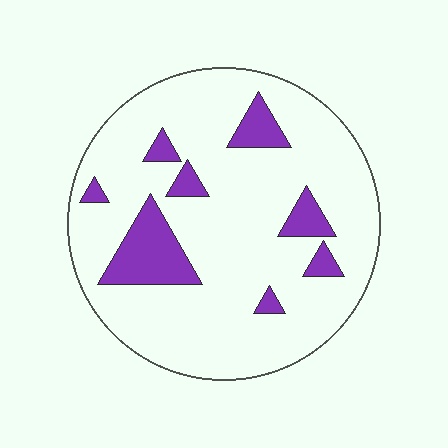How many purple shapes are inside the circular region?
8.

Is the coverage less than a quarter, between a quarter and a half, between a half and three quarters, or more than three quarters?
Less than a quarter.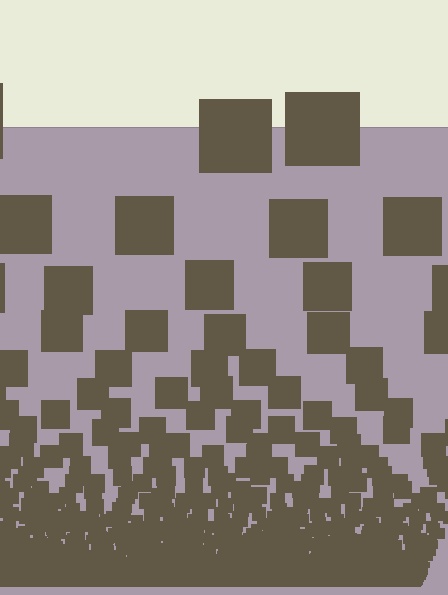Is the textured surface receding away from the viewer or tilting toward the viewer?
The surface appears to tilt toward the viewer. Texture elements get larger and sparser toward the top.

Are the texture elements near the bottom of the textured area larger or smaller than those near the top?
Smaller. The gradient is inverted — elements near the bottom are smaller and denser.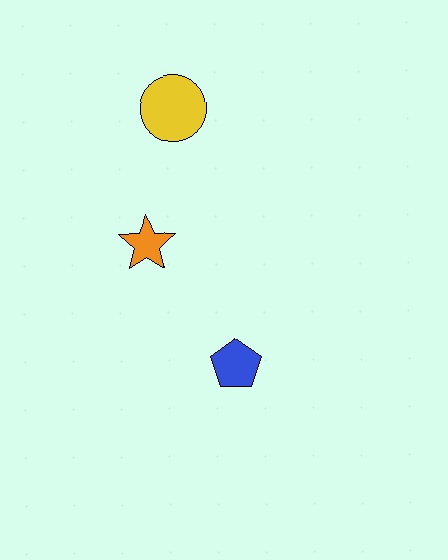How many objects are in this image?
There are 3 objects.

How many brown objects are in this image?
There are no brown objects.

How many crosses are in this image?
There are no crosses.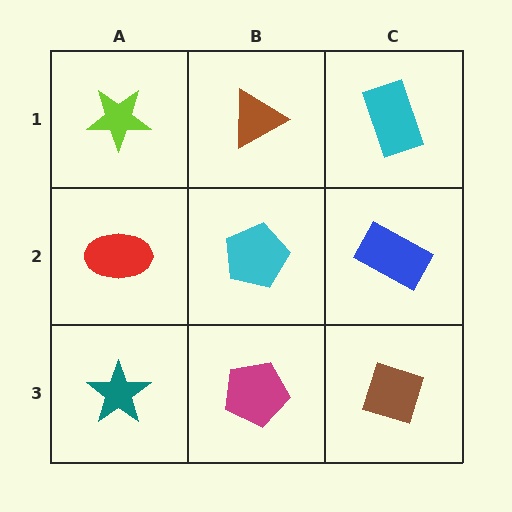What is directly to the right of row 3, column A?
A magenta pentagon.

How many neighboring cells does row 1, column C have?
2.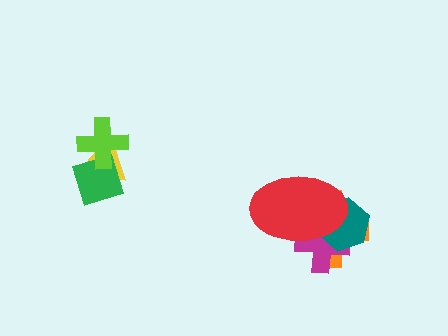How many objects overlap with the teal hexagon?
3 objects overlap with the teal hexagon.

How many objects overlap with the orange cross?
3 objects overlap with the orange cross.